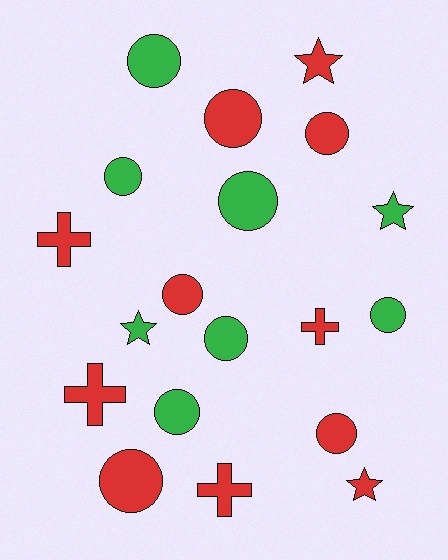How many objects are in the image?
There are 19 objects.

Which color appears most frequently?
Red, with 11 objects.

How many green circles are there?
There are 6 green circles.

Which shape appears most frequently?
Circle, with 11 objects.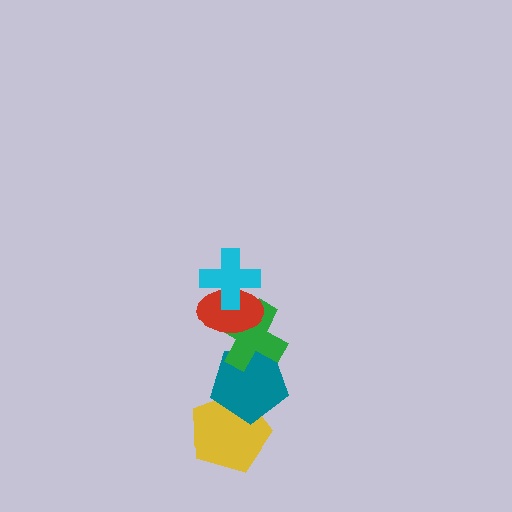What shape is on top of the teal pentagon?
The green cross is on top of the teal pentagon.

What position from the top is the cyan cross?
The cyan cross is 1st from the top.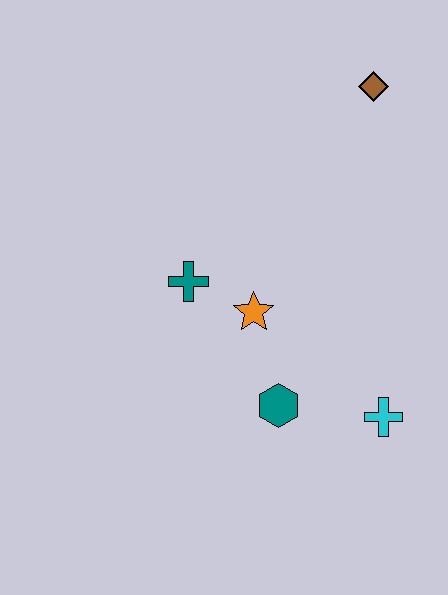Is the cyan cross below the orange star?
Yes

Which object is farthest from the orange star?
The brown diamond is farthest from the orange star.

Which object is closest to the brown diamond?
The orange star is closest to the brown diamond.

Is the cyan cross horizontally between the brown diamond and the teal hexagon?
No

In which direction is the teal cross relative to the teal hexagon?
The teal cross is above the teal hexagon.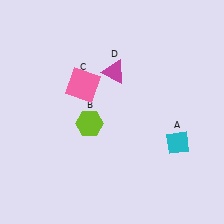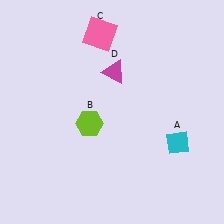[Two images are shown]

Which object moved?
The pink square (C) moved up.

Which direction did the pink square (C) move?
The pink square (C) moved up.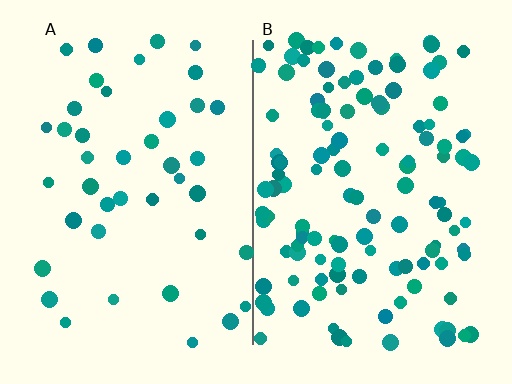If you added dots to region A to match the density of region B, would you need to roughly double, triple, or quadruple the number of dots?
Approximately triple.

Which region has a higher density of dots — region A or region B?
B (the right).